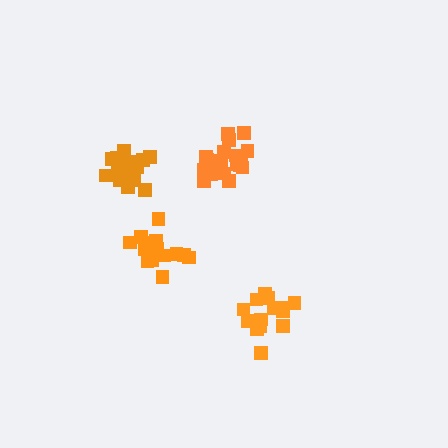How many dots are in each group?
Group 1: 17 dots, Group 2: 19 dots, Group 3: 19 dots, Group 4: 14 dots (69 total).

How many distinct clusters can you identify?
There are 4 distinct clusters.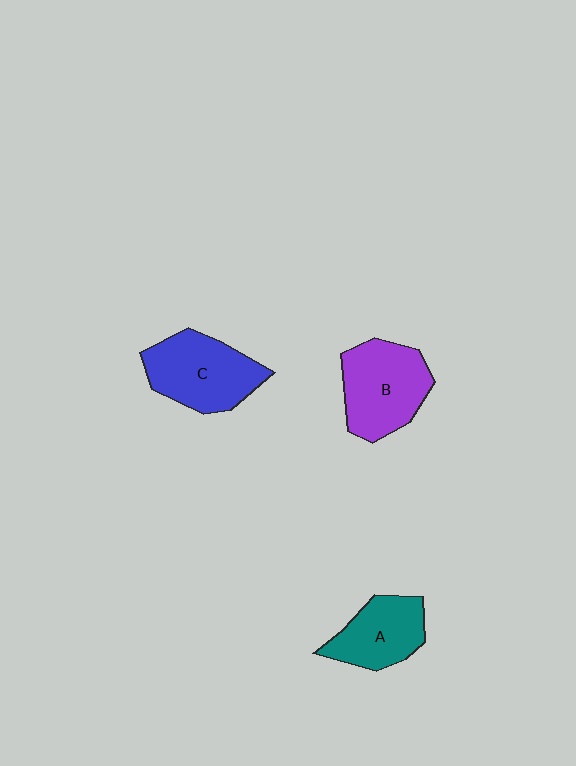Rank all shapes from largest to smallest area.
From largest to smallest: C (blue), B (purple), A (teal).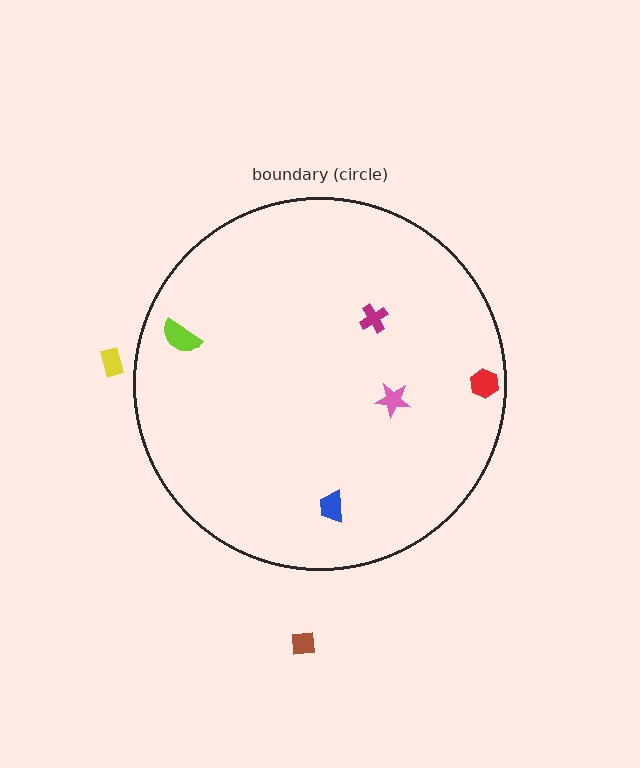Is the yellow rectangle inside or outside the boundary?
Outside.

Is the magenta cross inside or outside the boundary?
Inside.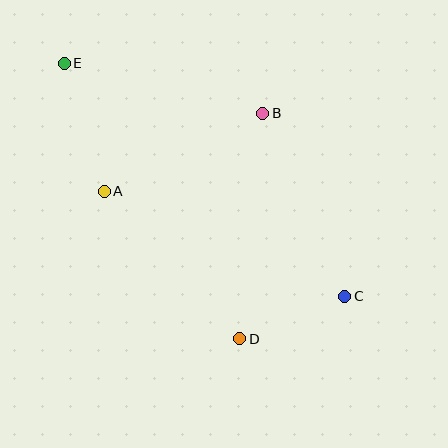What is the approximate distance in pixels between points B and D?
The distance between B and D is approximately 227 pixels.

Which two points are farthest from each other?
Points C and E are farthest from each other.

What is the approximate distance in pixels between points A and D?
The distance between A and D is approximately 200 pixels.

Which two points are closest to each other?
Points C and D are closest to each other.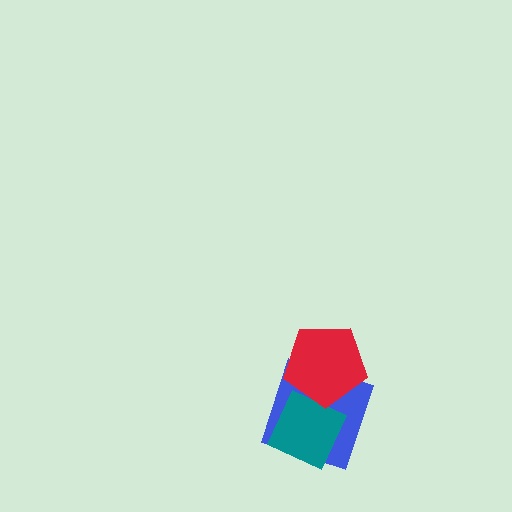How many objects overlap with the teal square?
1 object overlaps with the teal square.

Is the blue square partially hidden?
Yes, it is partially covered by another shape.